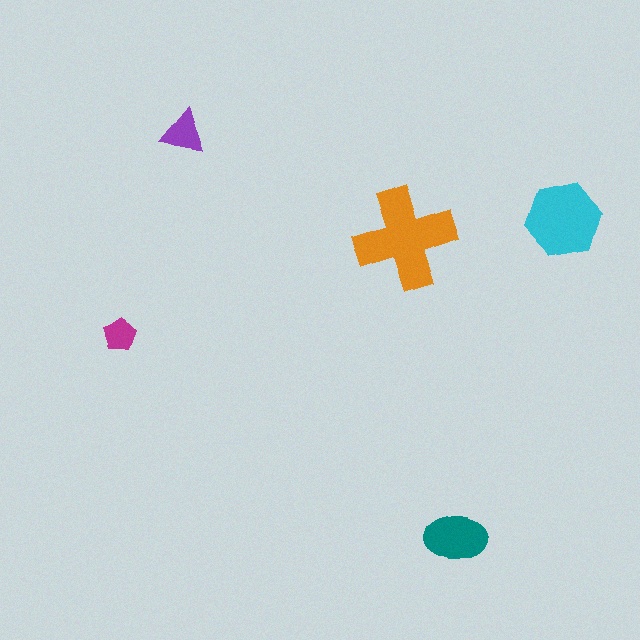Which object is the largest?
The orange cross.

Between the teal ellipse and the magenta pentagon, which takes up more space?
The teal ellipse.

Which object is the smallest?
The magenta pentagon.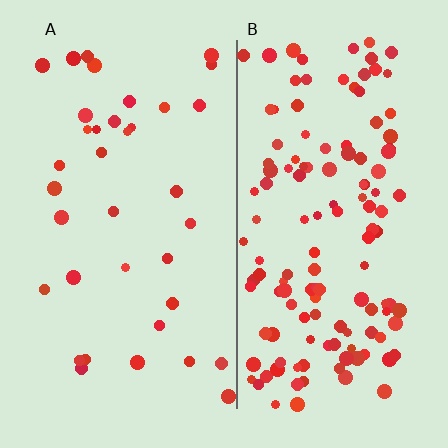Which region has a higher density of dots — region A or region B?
B (the right).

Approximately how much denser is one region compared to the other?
Approximately 3.7× — region B over region A.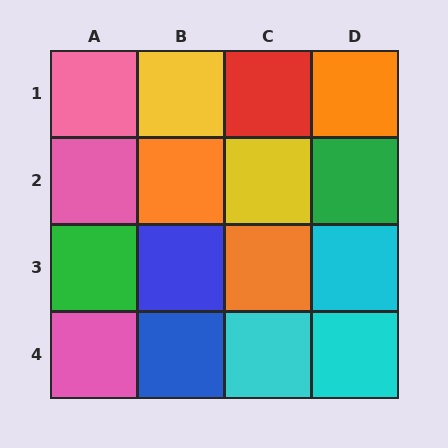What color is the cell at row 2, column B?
Orange.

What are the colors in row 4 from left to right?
Pink, blue, cyan, cyan.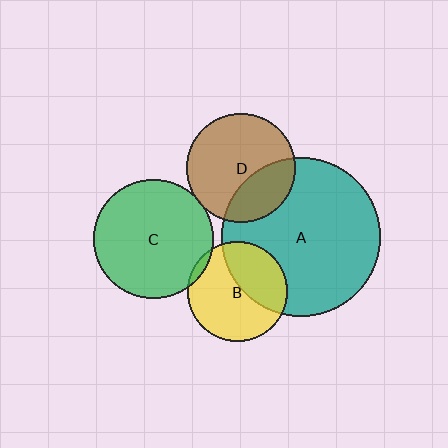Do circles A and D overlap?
Yes.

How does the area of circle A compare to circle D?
Approximately 2.1 times.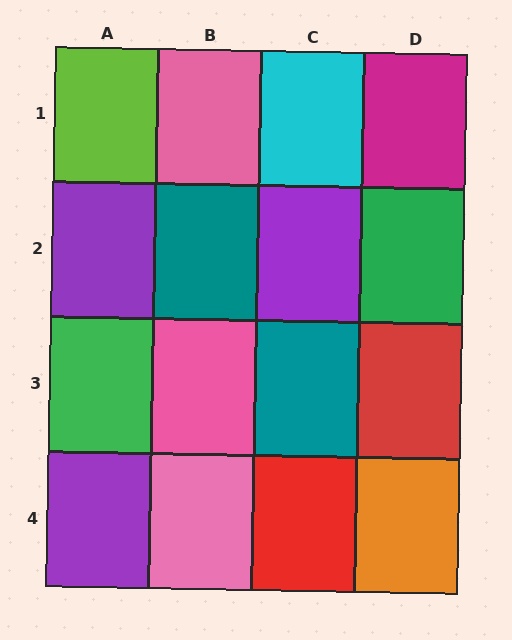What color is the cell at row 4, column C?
Red.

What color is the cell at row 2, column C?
Purple.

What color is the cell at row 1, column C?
Cyan.